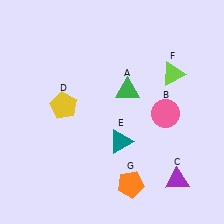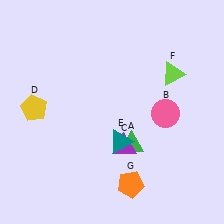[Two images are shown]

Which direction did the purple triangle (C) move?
The purple triangle (C) moved left.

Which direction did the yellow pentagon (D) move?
The yellow pentagon (D) moved left.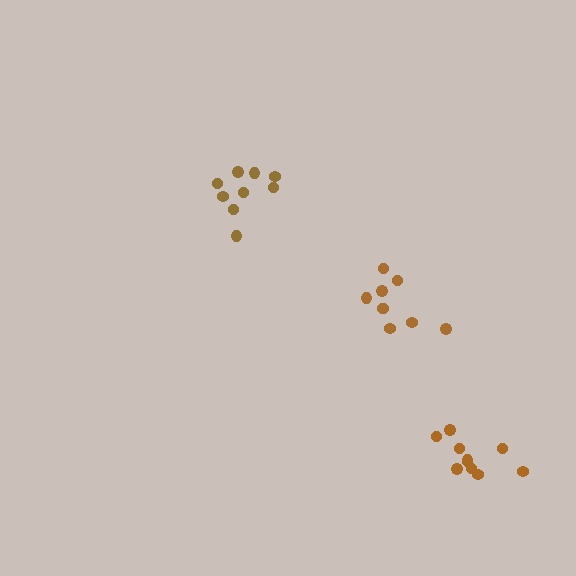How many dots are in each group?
Group 1: 9 dots, Group 2: 10 dots, Group 3: 9 dots (28 total).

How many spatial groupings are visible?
There are 3 spatial groupings.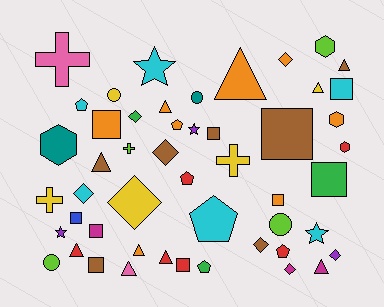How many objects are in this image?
There are 50 objects.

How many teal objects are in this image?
There are 2 teal objects.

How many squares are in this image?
There are 10 squares.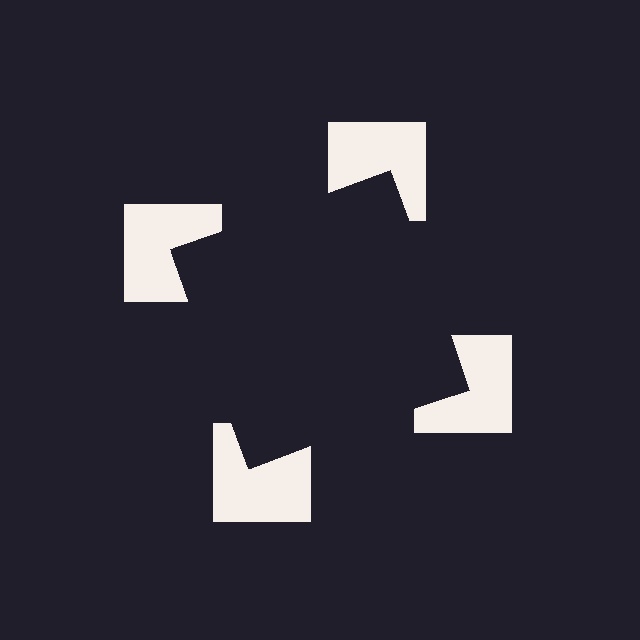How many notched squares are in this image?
There are 4 — one at each vertex of the illusory square.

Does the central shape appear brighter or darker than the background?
It typically appears slightly darker than the background, even though no actual brightness change is drawn.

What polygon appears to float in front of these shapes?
An illusory square — its edges are inferred from the aligned wedge cuts in the notched squares, not physically drawn.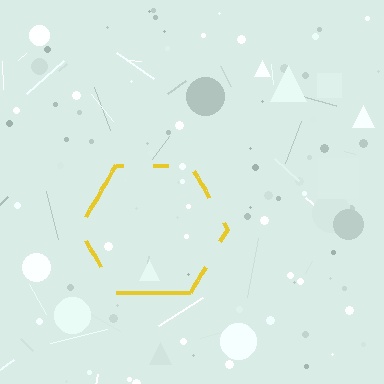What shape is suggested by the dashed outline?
The dashed outline suggests a hexagon.